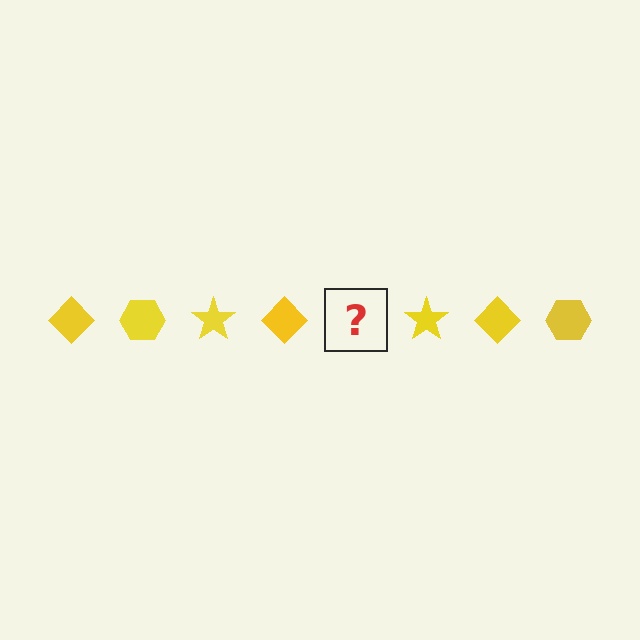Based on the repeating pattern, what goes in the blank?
The blank should be a yellow hexagon.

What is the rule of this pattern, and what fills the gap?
The rule is that the pattern cycles through diamond, hexagon, star shapes in yellow. The gap should be filled with a yellow hexagon.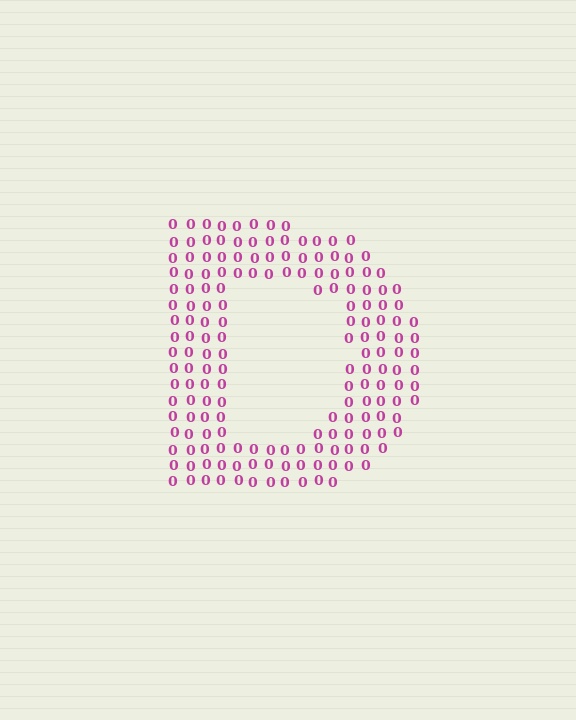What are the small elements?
The small elements are digit 0's.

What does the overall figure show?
The overall figure shows the letter D.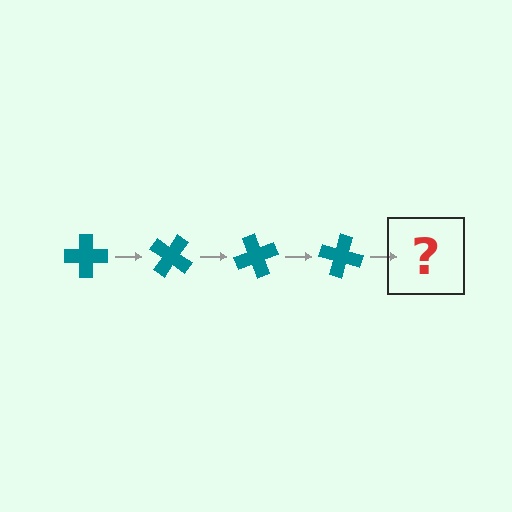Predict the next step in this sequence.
The next step is a teal cross rotated 140 degrees.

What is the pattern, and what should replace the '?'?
The pattern is that the cross rotates 35 degrees each step. The '?' should be a teal cross rotated 140 degrees.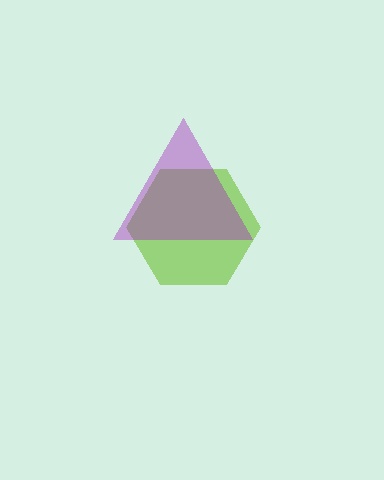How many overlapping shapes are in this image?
There are 2 overlapping shapes in the image.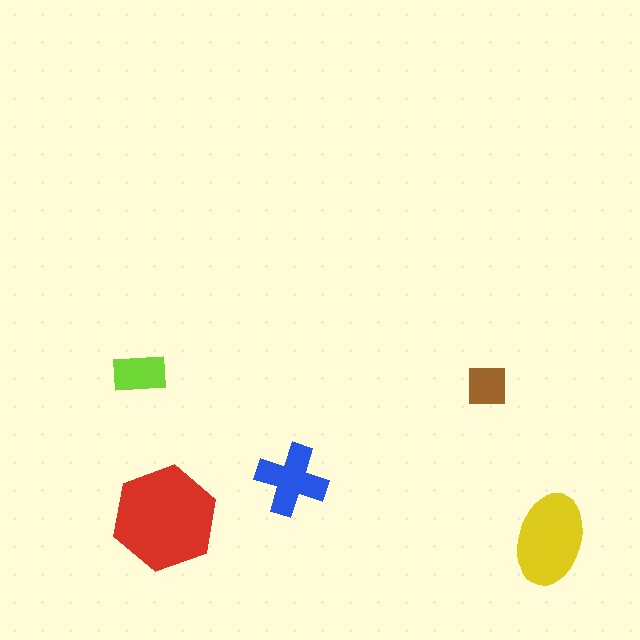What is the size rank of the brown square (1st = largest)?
5th.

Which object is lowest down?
The yellow ellipse is bottommost.